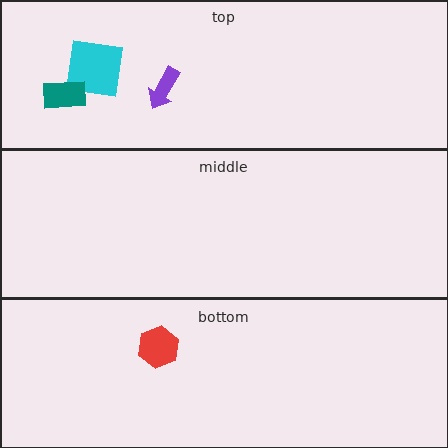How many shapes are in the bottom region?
1.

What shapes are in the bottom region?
The red hexagon.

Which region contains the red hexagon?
The bottom region.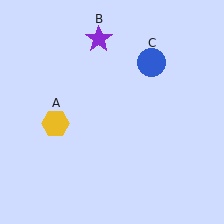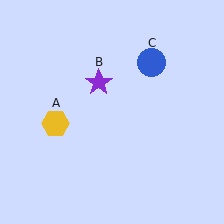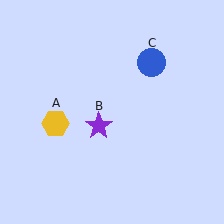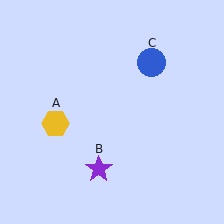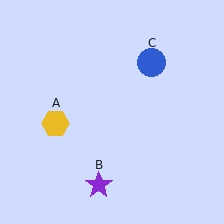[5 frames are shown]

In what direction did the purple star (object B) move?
The purple star (object B) moved down.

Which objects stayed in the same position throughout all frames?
Yellow hexagon (object A) and blue circle (object C) remained stationary.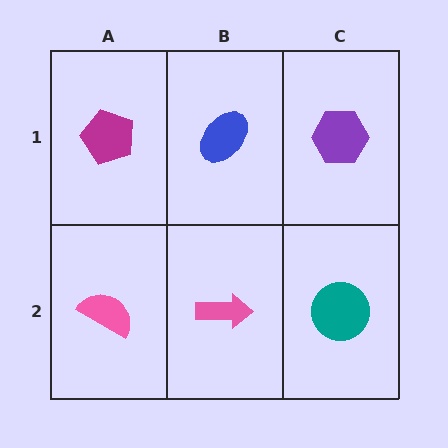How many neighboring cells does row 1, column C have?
2.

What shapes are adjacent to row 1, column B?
A pink arrow (row 2, column B), a magenta pentagon (row 1, column A), a purple hexagon (row 1, column C).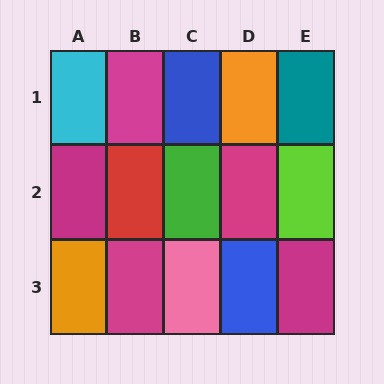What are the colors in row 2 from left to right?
Magenta, red, green, magenta, lime.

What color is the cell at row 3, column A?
Orange.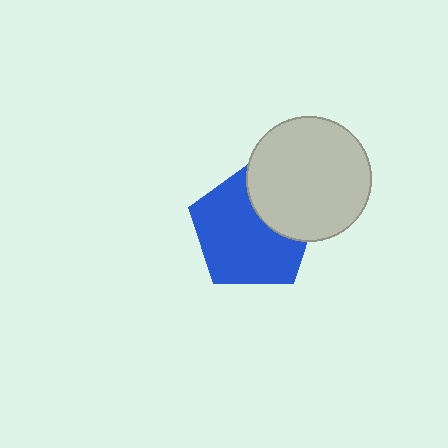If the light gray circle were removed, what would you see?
You would see the complete blue pentagon.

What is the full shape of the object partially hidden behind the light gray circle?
The partially hidden object is a blue pentagon.